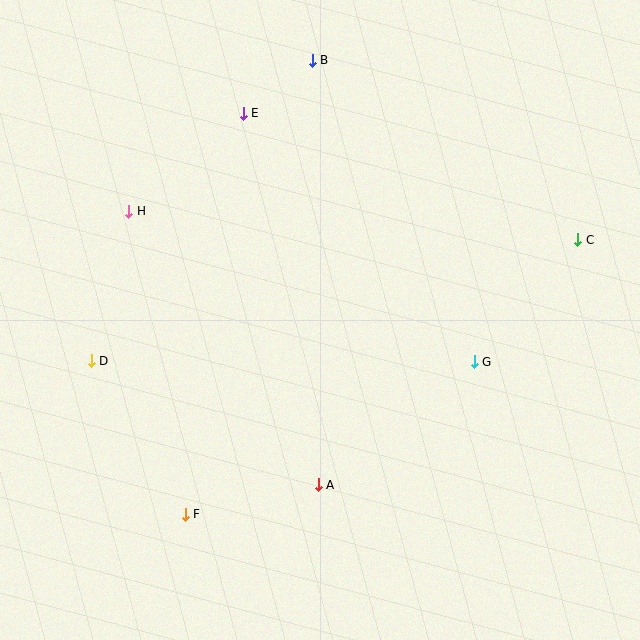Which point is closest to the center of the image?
Point G at (474, 362) is closest to the center.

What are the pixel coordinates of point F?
Point F is at (185, 514).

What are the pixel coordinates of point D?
Point D is at (91, 361).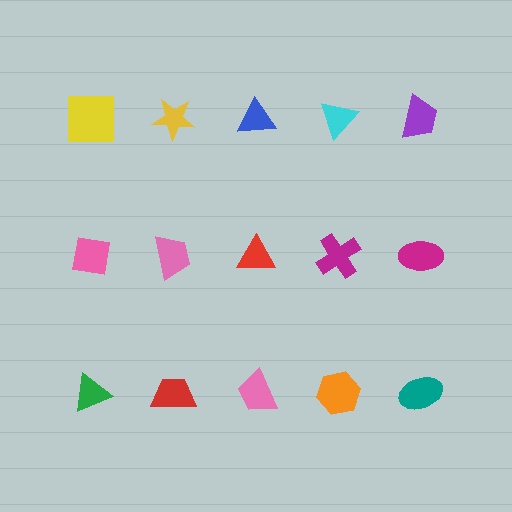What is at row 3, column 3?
A pink trapezoid.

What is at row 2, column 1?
A pink square.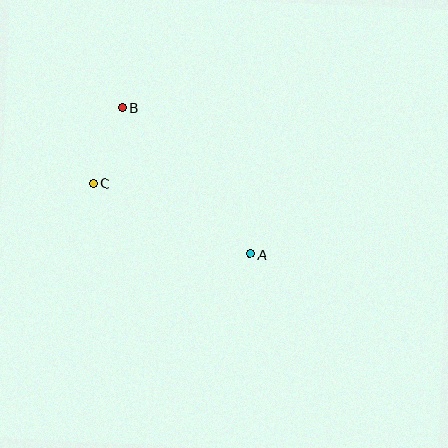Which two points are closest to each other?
Points B and C are closest to each other.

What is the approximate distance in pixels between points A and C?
The distance between A and C is approximately 173 pixels.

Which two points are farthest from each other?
Points A and B are farthest from each other.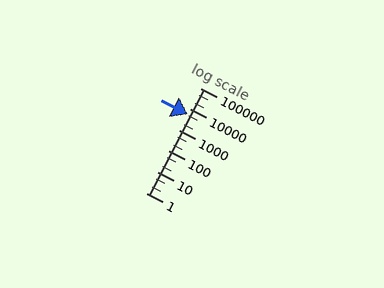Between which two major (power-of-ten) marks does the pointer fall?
The pointer is between 1000 and 10000.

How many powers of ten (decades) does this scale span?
The scale spans 5 decades, from 1 to 100000.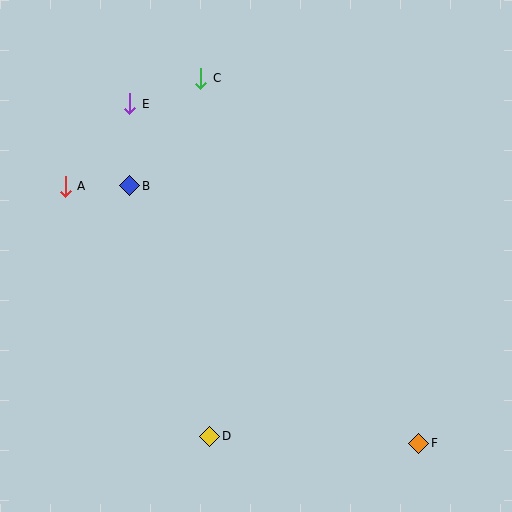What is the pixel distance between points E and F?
The distance between E and F is 446 pixels.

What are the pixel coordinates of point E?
Point E is at (130, 104).